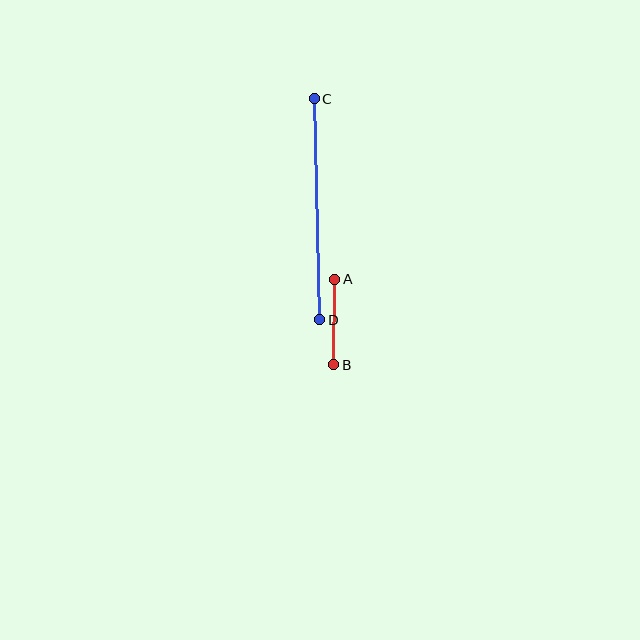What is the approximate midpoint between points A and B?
The midpoint is at approximately (334, 322) pixels.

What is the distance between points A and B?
The distance is approximately 85 pixels.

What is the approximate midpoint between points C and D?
The midpoint is at approximately (317, 209) pixels.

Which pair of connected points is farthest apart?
Points C and D are farthest apart.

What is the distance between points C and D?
The distance is approximately 221 pixels.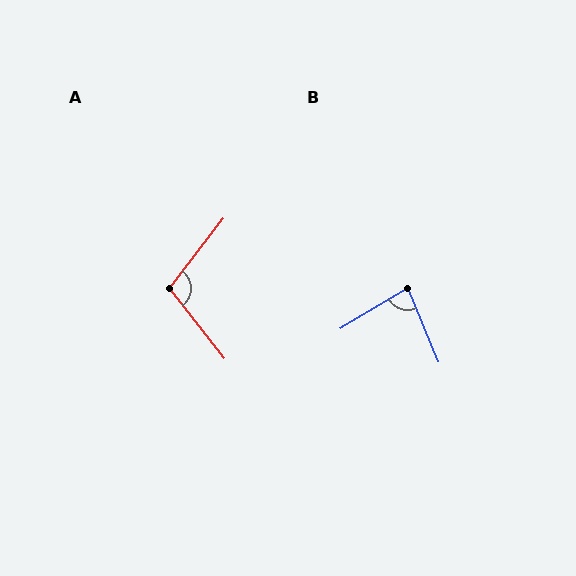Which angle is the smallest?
B, at approximately 81 degrees.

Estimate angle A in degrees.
Approximately 104 degrees.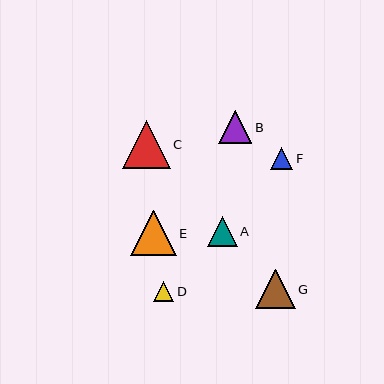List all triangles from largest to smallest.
From largest to smallest: C, E, G, B, A, F, D.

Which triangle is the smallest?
Triangle D is the smallest with a size of approximately 20 pixels.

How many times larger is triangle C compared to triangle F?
Triangle C is approximately 2.2 times the size of triangle F.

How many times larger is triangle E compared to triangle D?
Triangle E is approximately 2.3 times the size of triangle D.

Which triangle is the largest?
Triangle C is the largest with a size of approximately 48 pixels.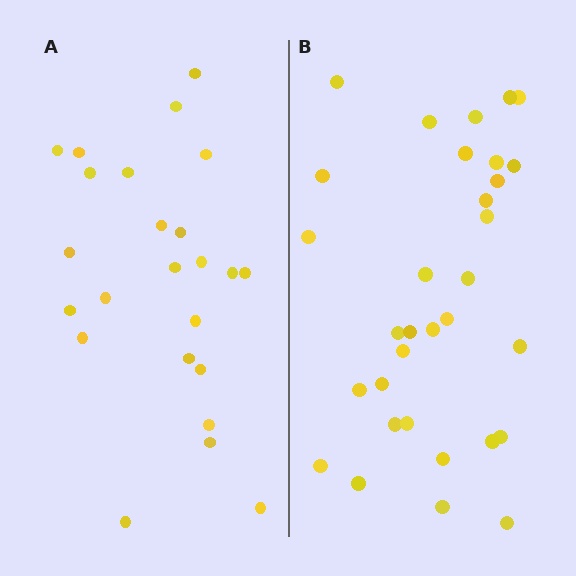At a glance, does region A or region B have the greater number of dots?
Region B (the right region) has more dots.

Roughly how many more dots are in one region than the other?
Region B has roughly 8 or so more dots than region A.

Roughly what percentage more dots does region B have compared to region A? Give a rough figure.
About 35% more.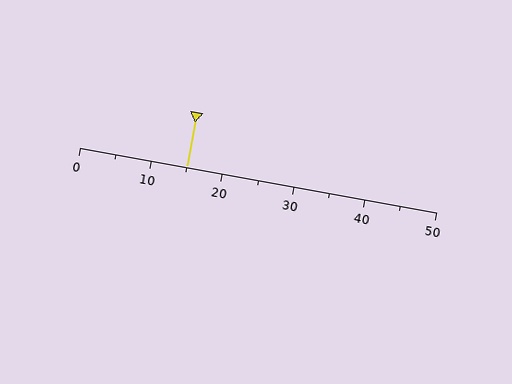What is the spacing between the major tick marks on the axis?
The major ticks are spaced 10 apart.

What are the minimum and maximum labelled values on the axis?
The axis runs from 0 to 50.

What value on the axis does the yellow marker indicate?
The marker indicates approximately 15.